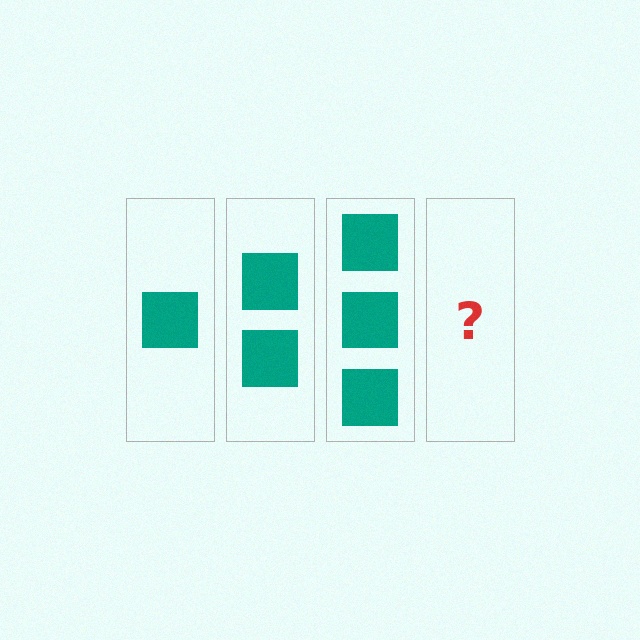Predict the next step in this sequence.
The next step is 4 squares.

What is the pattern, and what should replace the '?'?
The pattern is that each step adds one more square. The '?' should be 4 squares.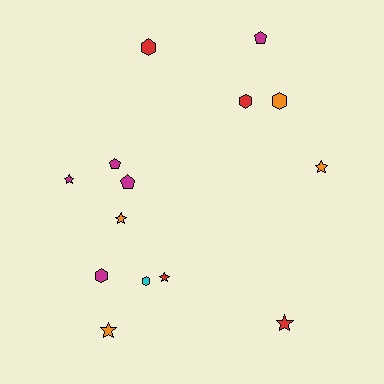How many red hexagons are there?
There are 2 red hexagons.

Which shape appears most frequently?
Star, with 6 objects.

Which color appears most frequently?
Magenta, with 5 objects.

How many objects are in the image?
There are 14 objects.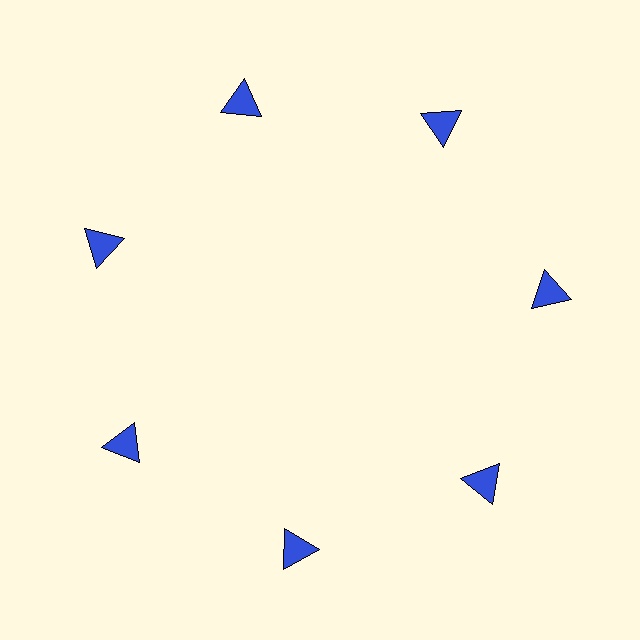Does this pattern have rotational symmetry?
Yes, this pattern has 7-fold rotational symmetry. It looks the same after rotating 51 degrees around the center.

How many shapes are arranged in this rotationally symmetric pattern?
There are 7 shapes, arranged in 7 groups of 1.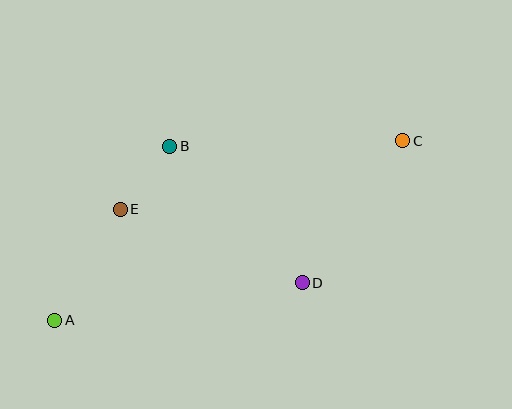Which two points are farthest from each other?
Points A and C are farthest from each other.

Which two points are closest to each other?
Points B and E are closest to each other.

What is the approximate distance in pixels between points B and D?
The distance between B and D is approximately 190 pixels.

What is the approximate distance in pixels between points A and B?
The distance between A and B is approximately 208 pixels.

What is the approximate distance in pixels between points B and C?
The distance between B and C is approximately 233 pixels.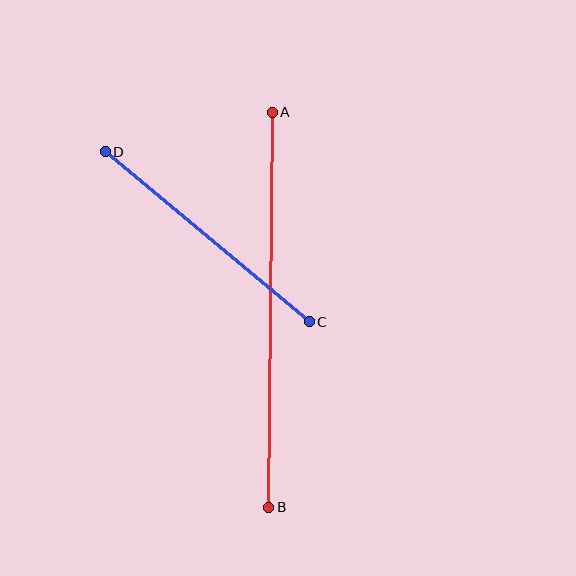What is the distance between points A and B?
The distance is approximately 395 pixels.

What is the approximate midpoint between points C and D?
The midpoint is at approximately (207, 237) pixels.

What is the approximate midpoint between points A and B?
The midpoint is at approximately (270, 310) pixels.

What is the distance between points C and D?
The distance is approximately 266 pixels.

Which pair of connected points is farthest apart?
Points A and B are farthest apart.